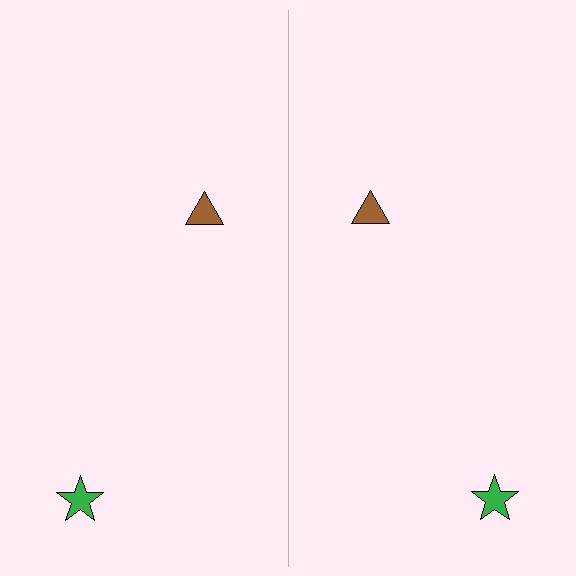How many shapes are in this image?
There are 4 shapes in this image.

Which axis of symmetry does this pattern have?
The pattern has a vertical axis of symmetry running through the center of the image.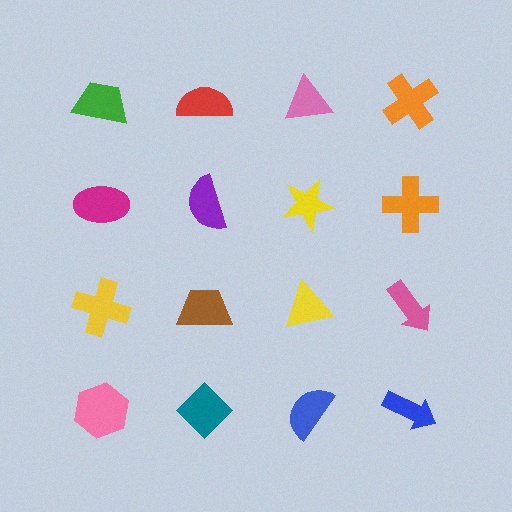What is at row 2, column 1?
A magenta ellipse.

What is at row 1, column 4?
An orange cross.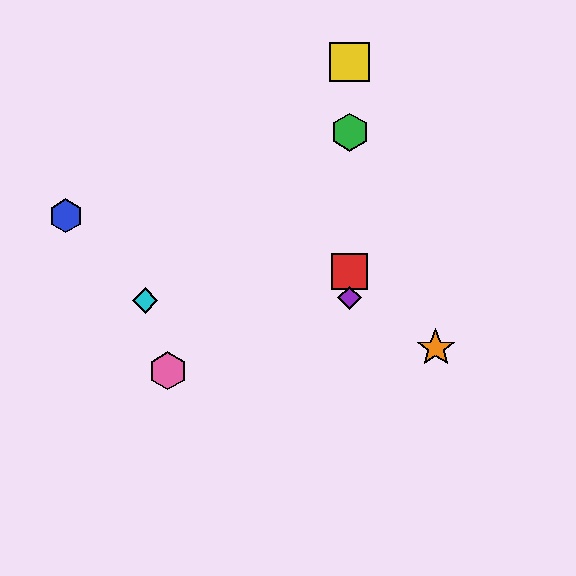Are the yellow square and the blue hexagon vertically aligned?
No, the yellow square is at x≈350 and the blue hexagon is at x≈66.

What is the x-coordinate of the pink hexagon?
The pink hexagon is at x≈168.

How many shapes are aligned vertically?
4 shapes (the red square, the green hexagon, the yellow square, the purple diamond) are aligned vertically.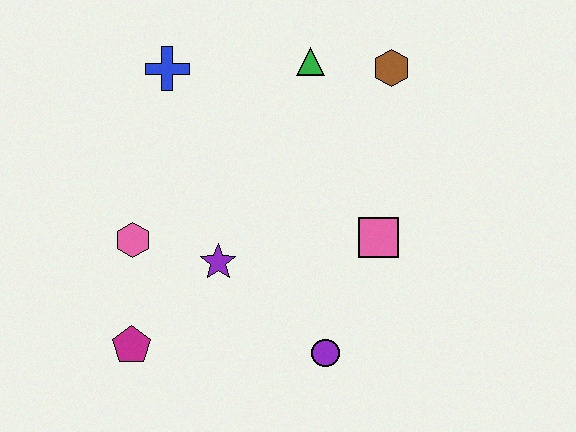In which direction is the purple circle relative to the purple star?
The purple circle is to the right of the purple star.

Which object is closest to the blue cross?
The green triangle is closest to the blue cross.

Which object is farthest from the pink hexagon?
The brown hexagon is farthest from the pink hexagon.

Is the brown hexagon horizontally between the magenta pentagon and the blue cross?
No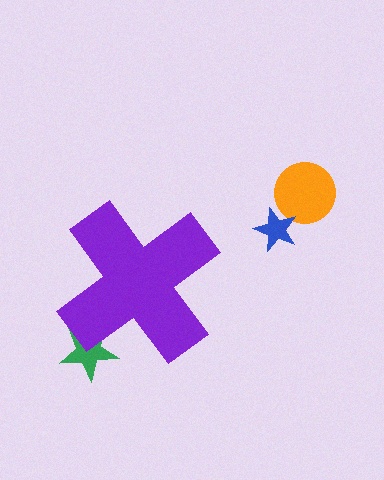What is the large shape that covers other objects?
A purple cross.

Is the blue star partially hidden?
No, the blue star is fully visible.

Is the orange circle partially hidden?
No, the orange circle is fully visible.